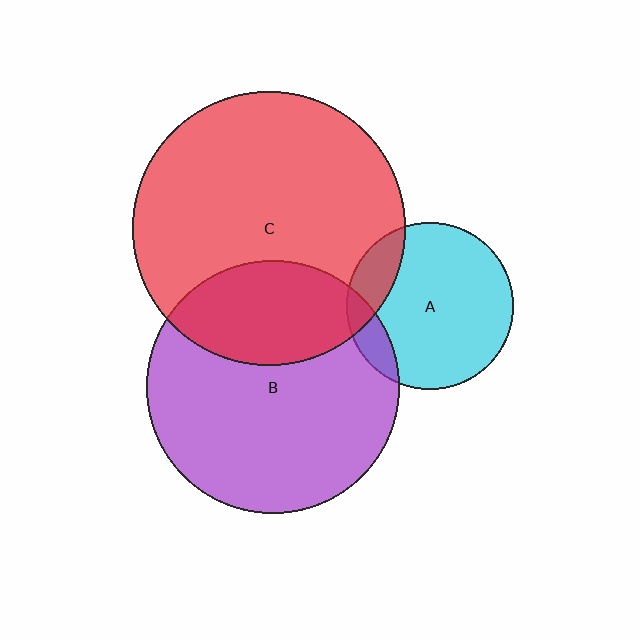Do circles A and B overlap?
Yes.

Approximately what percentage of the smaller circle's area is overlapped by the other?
Approximately 10%.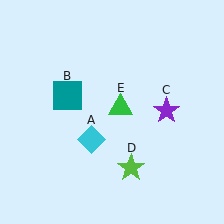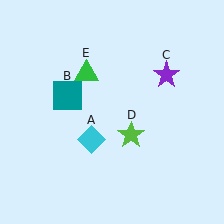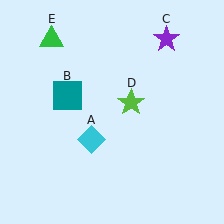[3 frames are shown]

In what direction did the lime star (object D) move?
The lime star (object D) moved up.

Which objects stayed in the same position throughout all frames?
Cyan diamond (object A) and teal square (object B) remained stationary.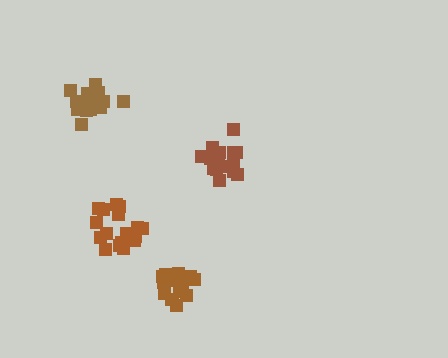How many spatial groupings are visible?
There are 4 spatial groupings.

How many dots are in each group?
Group 1: 16 dots, Group 2: 17 dots, Group 3: 18 dots, Group 4: 18 dots (69 total).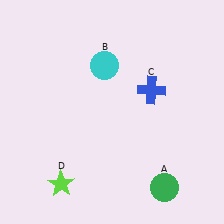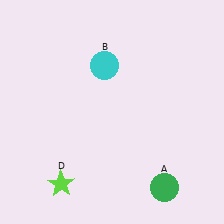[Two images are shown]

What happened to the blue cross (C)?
The blue cross (C) was removed in Image 2. It was in the top-right area of Image 1.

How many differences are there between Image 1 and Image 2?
There is 1 difference between the two images.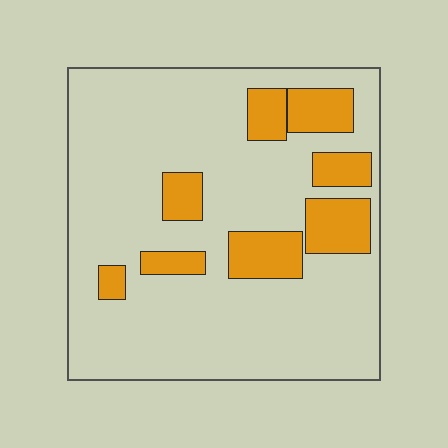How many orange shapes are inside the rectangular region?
8.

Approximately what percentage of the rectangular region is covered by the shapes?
Approximately 20%.